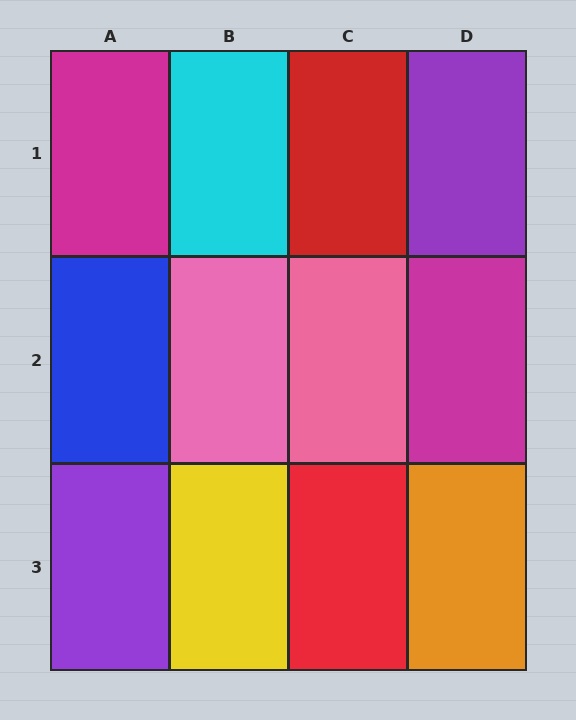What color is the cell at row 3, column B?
Yellow.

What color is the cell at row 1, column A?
Magenta.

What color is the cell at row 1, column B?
Cyan.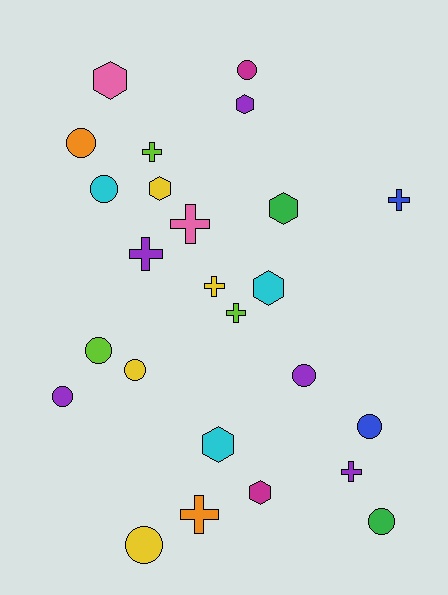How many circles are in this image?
There are 10 circles.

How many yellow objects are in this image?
There are 4 yellow objects.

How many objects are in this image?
There are 25 objects.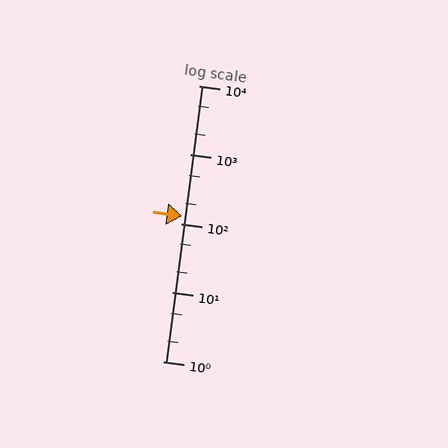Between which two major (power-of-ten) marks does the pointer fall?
The pointer is between 100 and 1000.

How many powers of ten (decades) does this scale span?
The scale spans 4 decades, from 1 to 10000.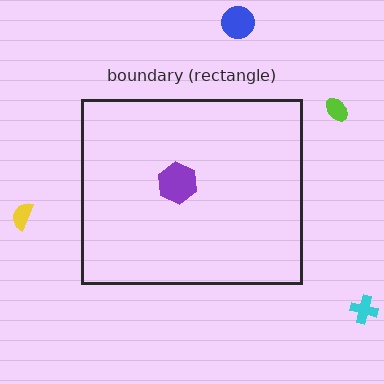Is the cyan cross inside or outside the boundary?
Outside.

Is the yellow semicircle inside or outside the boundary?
Outside.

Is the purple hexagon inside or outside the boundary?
Inside.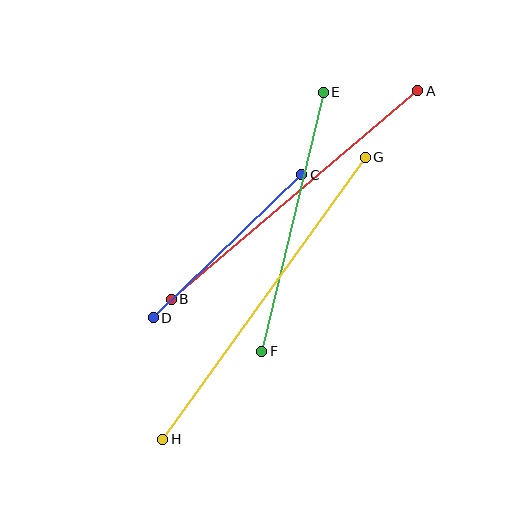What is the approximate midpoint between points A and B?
The midpoint is at approximately (295, 195) pixels.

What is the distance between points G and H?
The distance is approximately 347 pixels.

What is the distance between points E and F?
The distance is approximately 266 pixels.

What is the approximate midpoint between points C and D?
The midpoint is at approximately (228, 246) pixels.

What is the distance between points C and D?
The distance is approximately 206 pixels.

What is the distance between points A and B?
The distance is approximately 323 pixels.